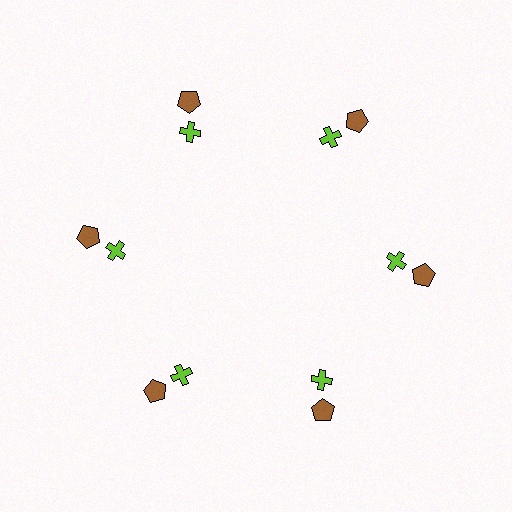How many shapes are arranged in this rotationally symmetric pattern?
There are 12 shapes, arranged in 6 groups of 2.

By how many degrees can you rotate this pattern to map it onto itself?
The pattern maps onto itself every 60 degrees of rotation.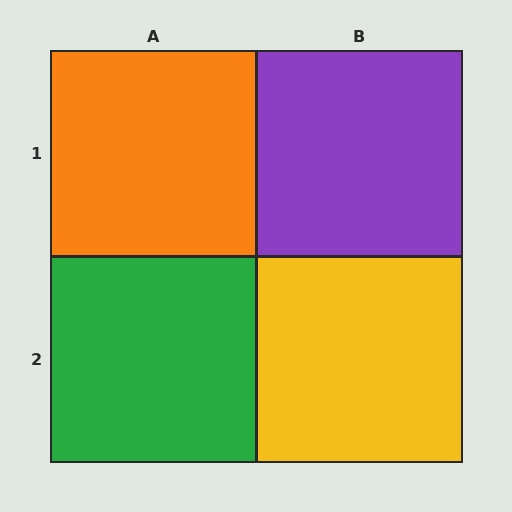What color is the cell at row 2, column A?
Green.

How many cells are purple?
1 cell is purple.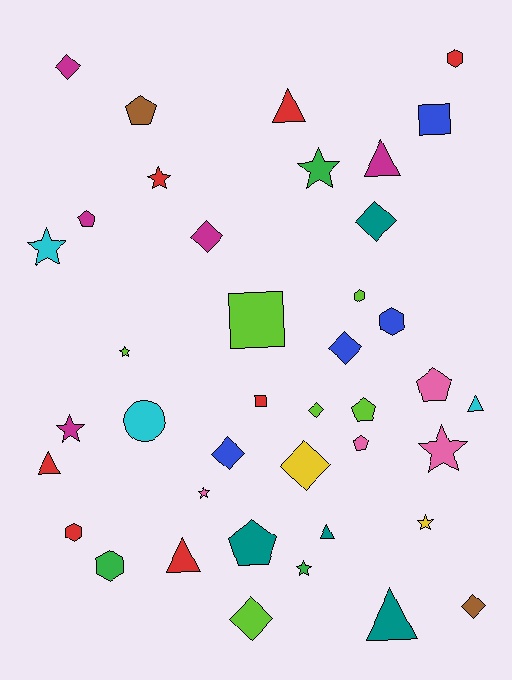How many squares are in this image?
There are 3 squares.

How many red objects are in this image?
There are 7 red objects.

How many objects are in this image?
There are 40 objects.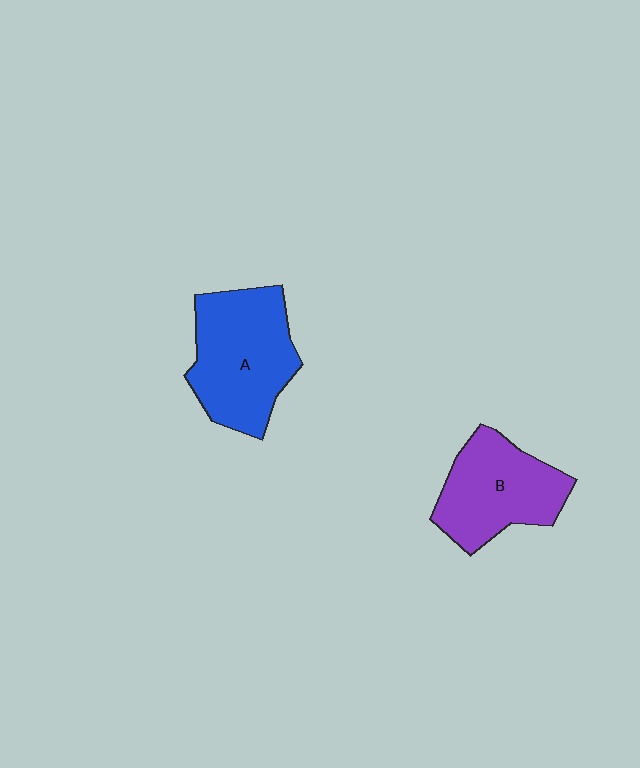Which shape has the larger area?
Shape A (blue).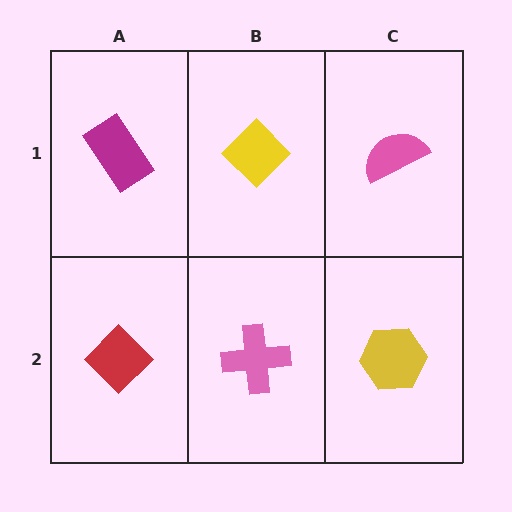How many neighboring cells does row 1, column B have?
3.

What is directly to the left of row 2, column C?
A pink cross.